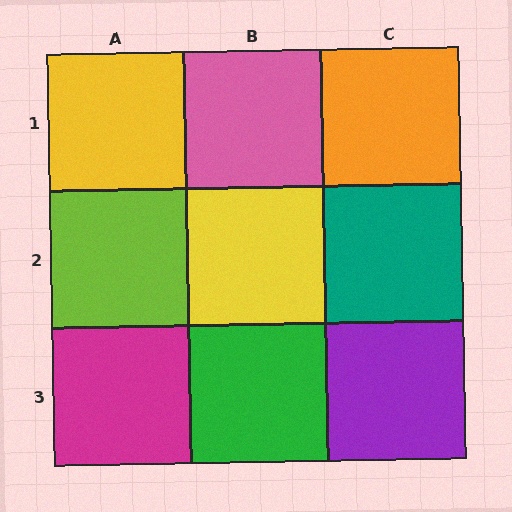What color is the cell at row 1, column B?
Pink.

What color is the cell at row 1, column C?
Orange.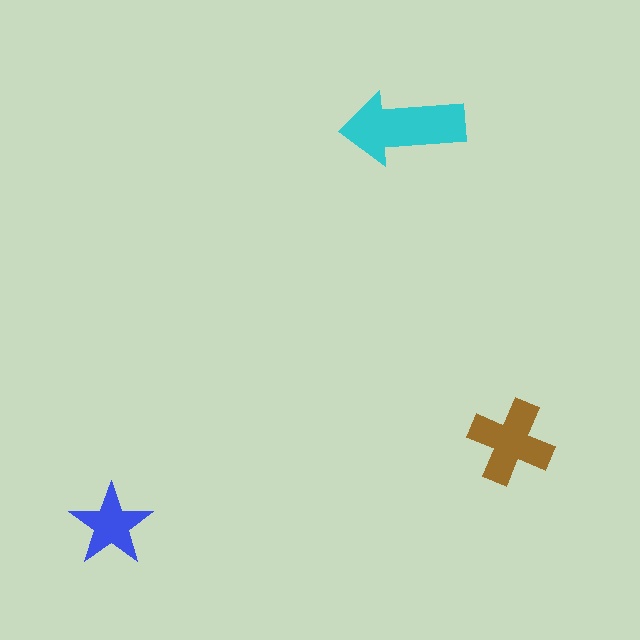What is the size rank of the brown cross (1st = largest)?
2nd.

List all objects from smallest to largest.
The blue star, the brown cross, the cyan arrow.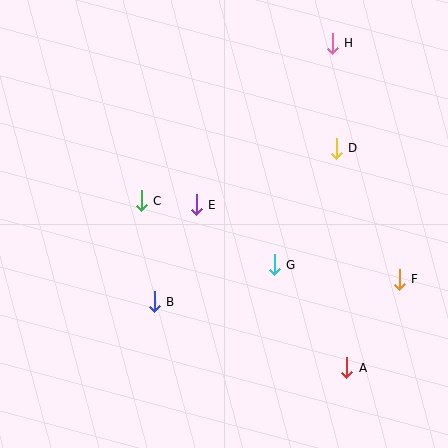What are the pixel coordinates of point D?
Point D is at (336, 148).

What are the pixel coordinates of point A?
Point A is at (347, 368).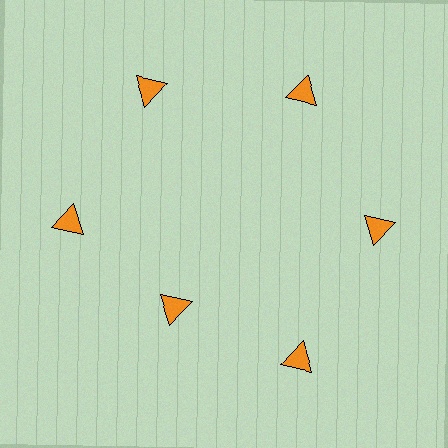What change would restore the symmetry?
The symmetry would be restored by moving it outward, back onto the ring so that all 6 triangles sit at equal angles and equal distance from the center.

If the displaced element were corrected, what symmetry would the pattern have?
It would have 6-fold rotational symmetry — the pattern would map onto itself every 60 degrees.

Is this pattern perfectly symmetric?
No. The 6 orange triangles are arranged in a ring, but one element near the 7 o'clock position is pulled inward toward the center, breaking the 6-fold rotational symmetry.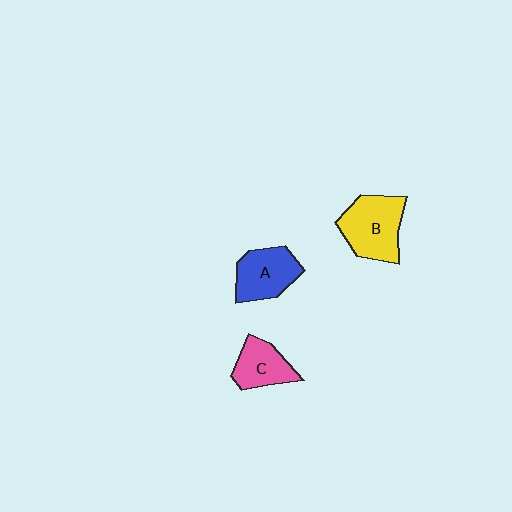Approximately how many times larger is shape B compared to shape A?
Approximately 1.2 times.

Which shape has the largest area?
Shape B (yellow).